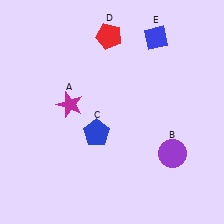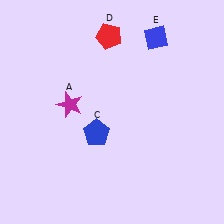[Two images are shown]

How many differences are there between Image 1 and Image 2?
There is 1 difference between the two images.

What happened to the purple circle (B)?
The purple circle (B) was removed in Image 2. It was in the bottom-right area of Image 1.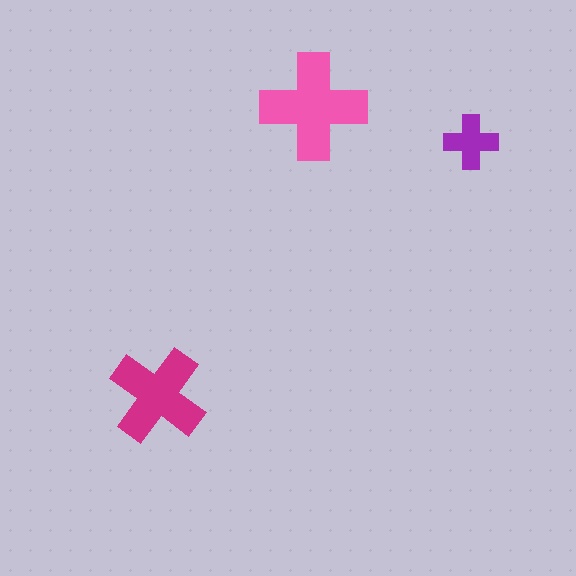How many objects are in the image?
There are 3 objects in the image.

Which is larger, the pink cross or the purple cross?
The pink one.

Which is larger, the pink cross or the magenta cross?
The pink one.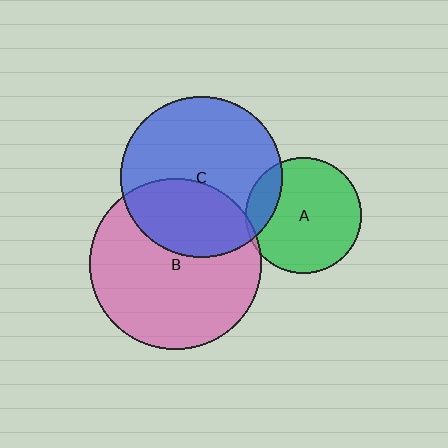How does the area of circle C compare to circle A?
Approximately 1.9 times.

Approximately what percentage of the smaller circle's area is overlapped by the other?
Approximately 35%.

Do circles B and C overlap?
Yes.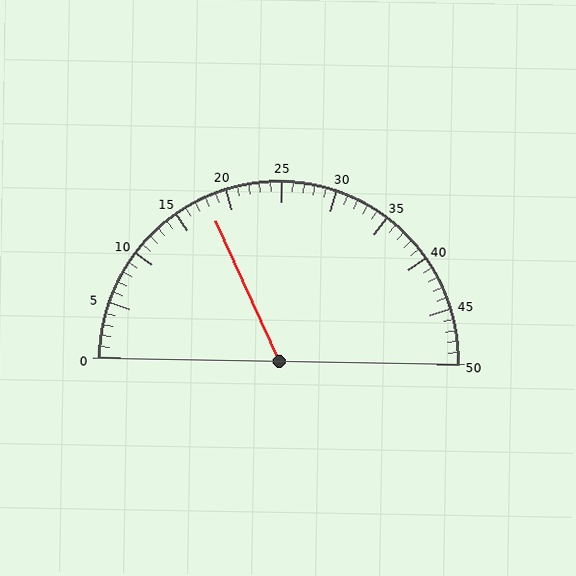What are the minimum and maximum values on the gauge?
The gauge ranges from 0 to 50.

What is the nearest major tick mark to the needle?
The nearest major tick mark is 20.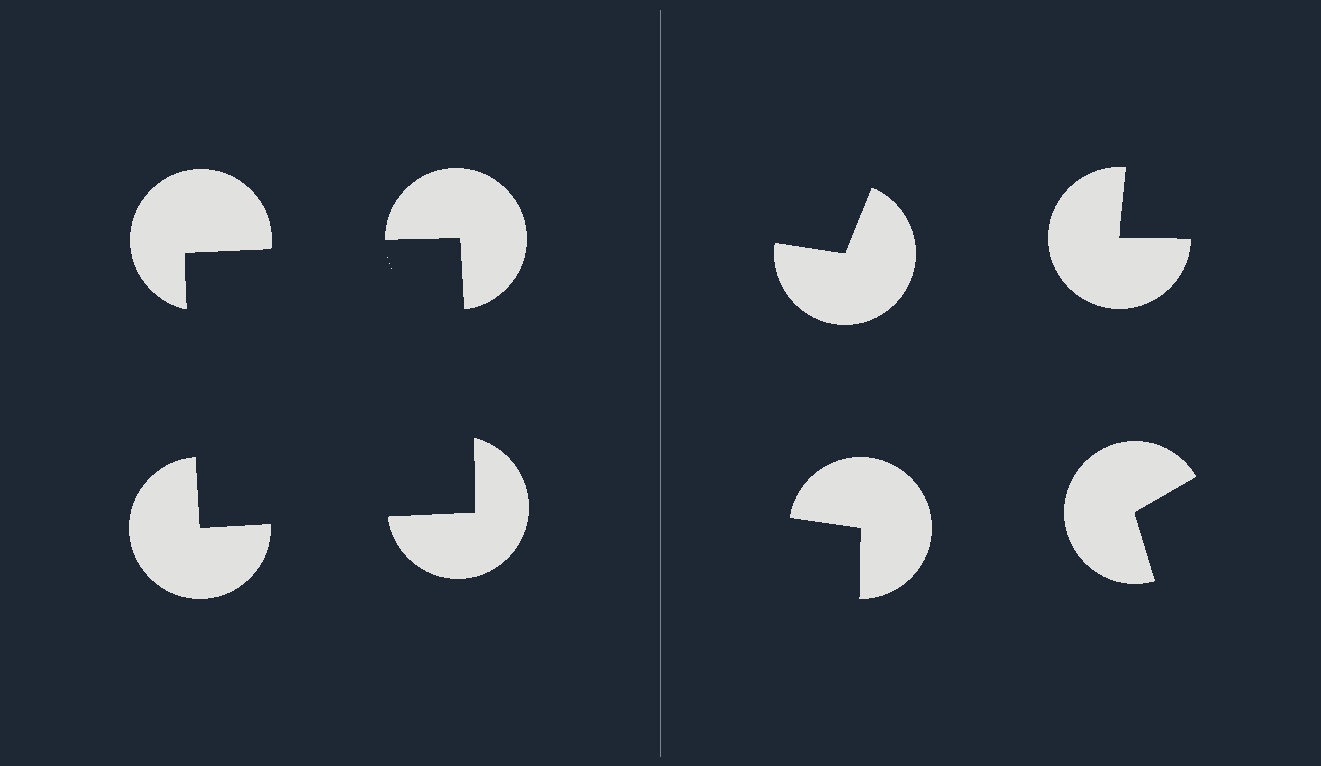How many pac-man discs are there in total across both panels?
8 — 4 on each side.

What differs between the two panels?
The pac-man discs are positioned identically on both sides; only the wedge orientations differ. On the left they align to a square; on the right they are misaligned.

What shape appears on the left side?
An illusory square.